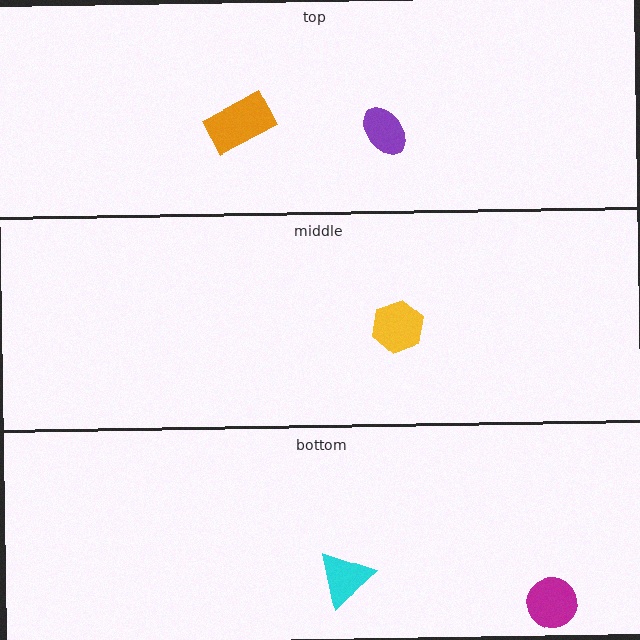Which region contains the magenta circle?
The bottom region.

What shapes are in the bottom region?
The magenta circle, the cyan triangle.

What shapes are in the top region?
The purple ellipse, the orange rectangle.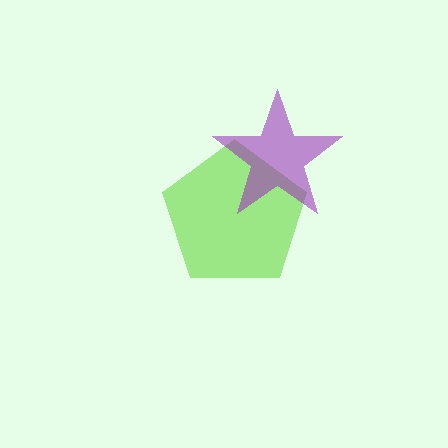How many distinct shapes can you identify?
There are 2 distinct shapes: a lime pentagon, a purple star.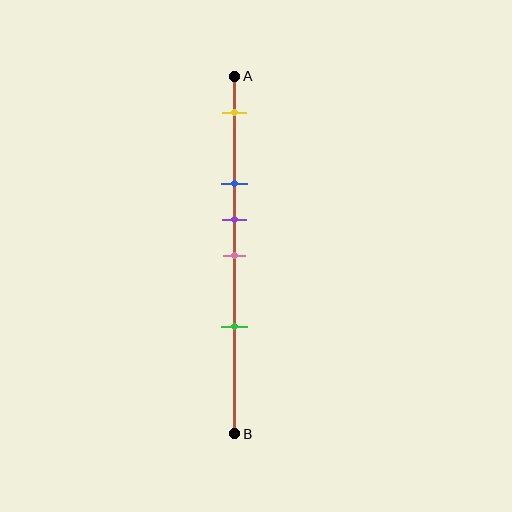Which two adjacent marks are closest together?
The purple and pink marks are the closest adjacent pair.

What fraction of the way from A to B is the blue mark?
The blue mark is approximately 30% (0.3) of the way from A to B.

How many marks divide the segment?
There are 5 marks dividing the segment.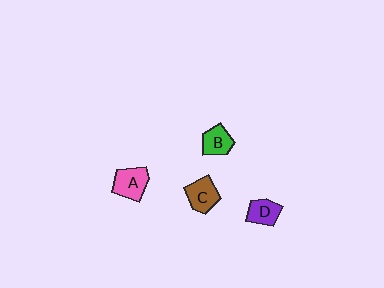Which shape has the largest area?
Shape A (pink).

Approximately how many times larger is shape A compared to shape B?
Approximately 1.3 times.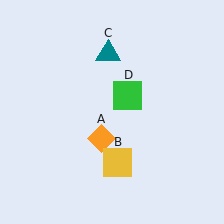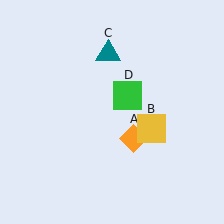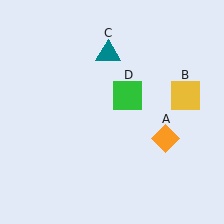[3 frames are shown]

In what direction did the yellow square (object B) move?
The yellow square (object B) moved up and to the right.